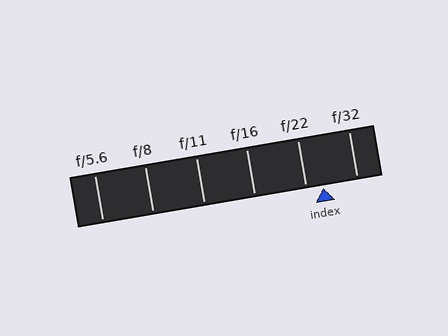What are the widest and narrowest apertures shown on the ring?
The widest aperture shown is f/5.6 and the narrowest is f/32.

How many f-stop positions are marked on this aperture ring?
There are 6 f-stop positions marked.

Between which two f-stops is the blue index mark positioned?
The index mark is between f/22 and f/32.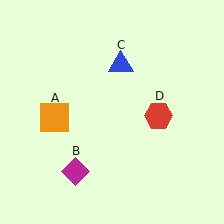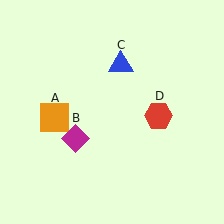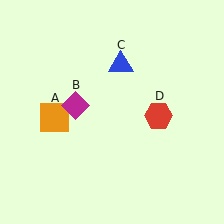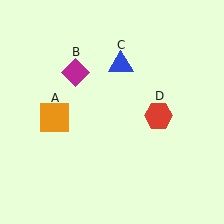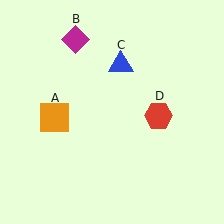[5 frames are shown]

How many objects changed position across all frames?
1 object changed position: magenta diamond (object B).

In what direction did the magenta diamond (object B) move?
The magenta diamond (object B) moved up.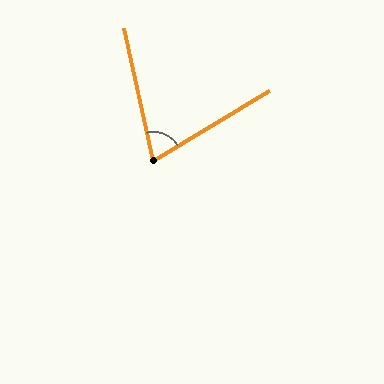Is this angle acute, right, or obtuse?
It is acute.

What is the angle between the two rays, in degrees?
Approximately 71 degrees.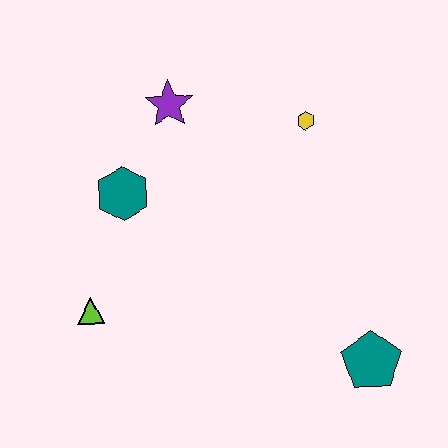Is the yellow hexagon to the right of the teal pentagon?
No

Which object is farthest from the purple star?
The teal pentagon is farthest from the purple star.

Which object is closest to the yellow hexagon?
The purple star is closest to the yellow hexagon.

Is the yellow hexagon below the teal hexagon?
No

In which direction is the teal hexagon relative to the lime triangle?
The teal hexagon is above the lime triangle.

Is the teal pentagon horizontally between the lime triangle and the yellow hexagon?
No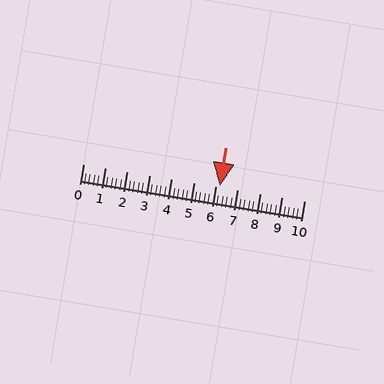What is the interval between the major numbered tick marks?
The major tick marks are spaced 1 units apart.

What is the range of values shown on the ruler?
The ruler shows values from 0 to 10.